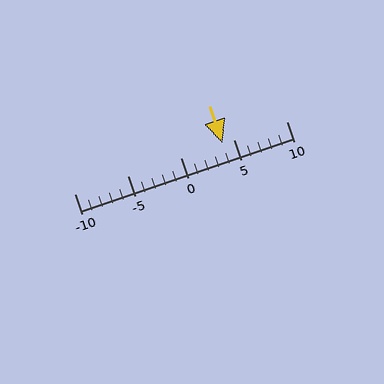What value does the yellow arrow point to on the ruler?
The yellow arrow points to approximately 4.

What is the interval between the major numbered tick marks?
The major tick marks are spaced 5 units apart.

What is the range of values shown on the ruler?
The ruler shows values from -10 to 10.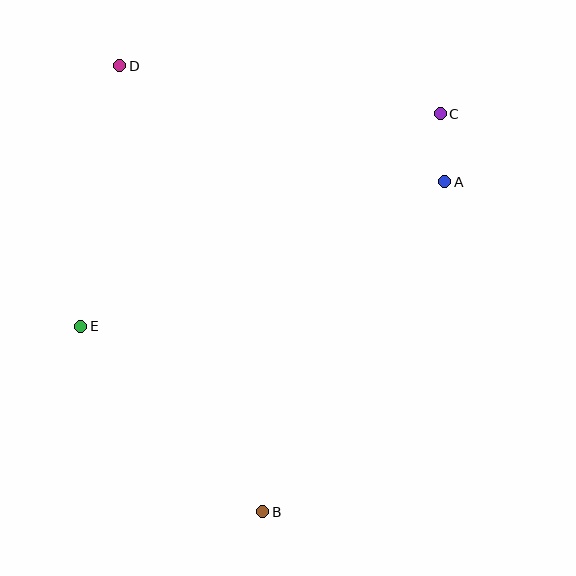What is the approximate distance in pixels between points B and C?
The distance between B and C is approximately 435 pixels.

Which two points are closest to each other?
Points A and C are closest to each other.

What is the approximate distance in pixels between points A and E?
The distance between A and E is approximately 391 pixels.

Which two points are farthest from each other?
Points B and D are farthest from each other.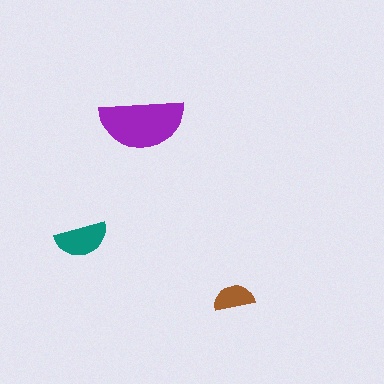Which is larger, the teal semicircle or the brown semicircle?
The teal one.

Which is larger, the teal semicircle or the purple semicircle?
The purple one.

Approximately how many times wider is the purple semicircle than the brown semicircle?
About 2 times wider.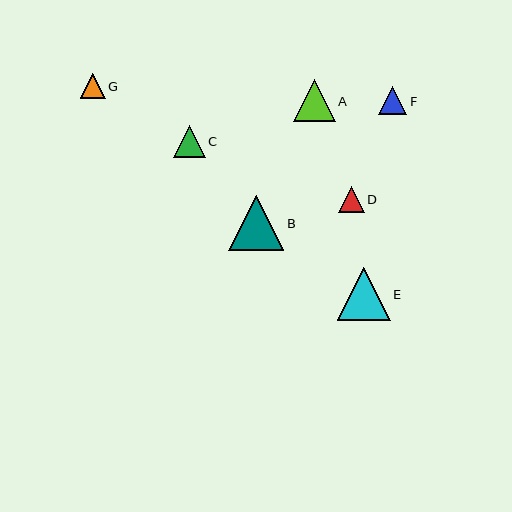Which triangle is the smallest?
Triangle G is the smallest with a size of approximately 25 pixels.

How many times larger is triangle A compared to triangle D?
Triangle A is approximately 1.7 times the size of triangle D.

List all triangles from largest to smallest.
From largest to smallest: B, E, A, C, F, D, G.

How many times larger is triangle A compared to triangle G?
Triangle A is approximately 1.7 times the size of triangle G.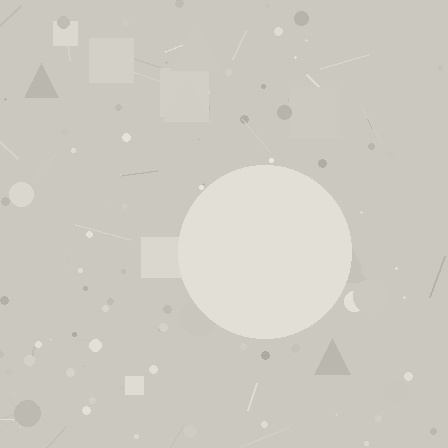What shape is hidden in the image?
A circle is hidden in the image.